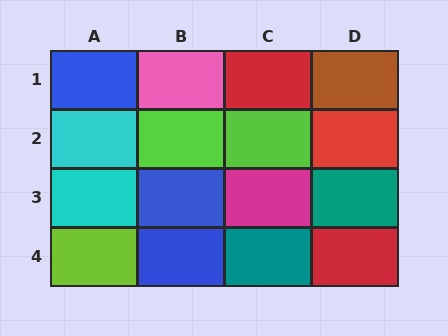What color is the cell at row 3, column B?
Blue.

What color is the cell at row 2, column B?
Lime.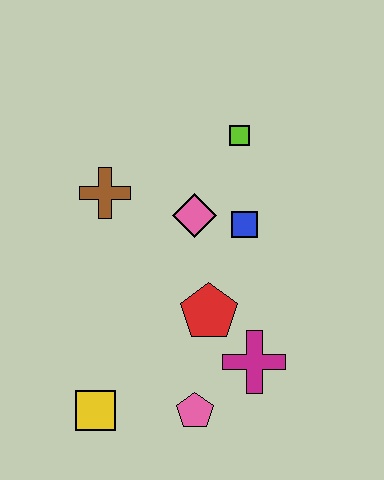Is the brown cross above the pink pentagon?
Yes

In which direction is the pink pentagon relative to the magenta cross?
The pink pentagon is to the left of the magenta cross.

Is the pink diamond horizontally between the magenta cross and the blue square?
No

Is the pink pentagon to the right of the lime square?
No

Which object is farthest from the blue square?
The yellow square is farthest from the blue square.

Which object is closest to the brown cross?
The pink diamond is closest to the brown cross.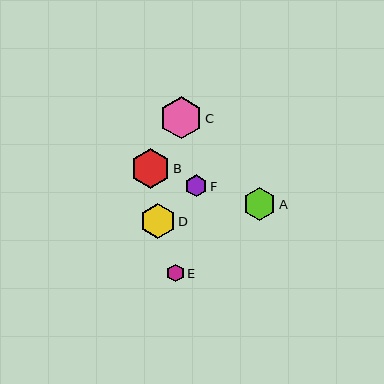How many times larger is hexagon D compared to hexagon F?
Hexagon D is approximately 1.6 times the size of hexagon F.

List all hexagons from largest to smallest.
From largest to smallest: C, B, D, A, F, E.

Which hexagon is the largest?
Hexagon C is the largest with a size of approximately 43 pixels.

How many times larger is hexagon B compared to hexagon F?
Hexagon B is approximately 1.7 times the size of hexagon F.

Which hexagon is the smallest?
Hexagon E is the smallest with a size of approximately 17 pixels.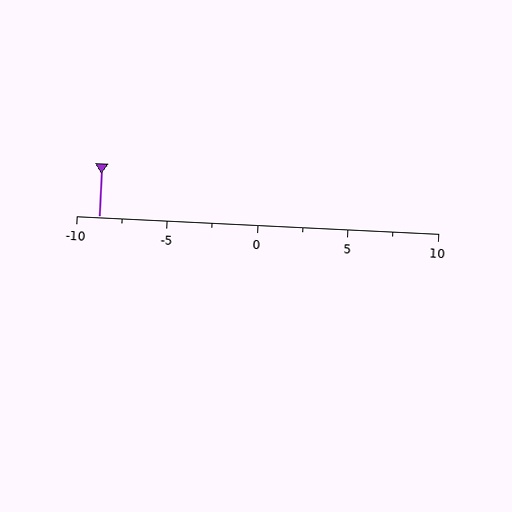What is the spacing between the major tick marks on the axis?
The major ticks are spaced 5 apart.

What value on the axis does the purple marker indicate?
The marker indicates approximately -8.8.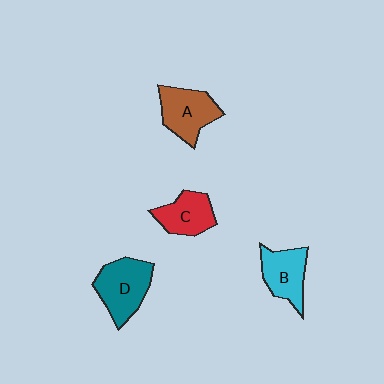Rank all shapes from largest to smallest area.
From largest to smallest: D (teal), A (brown), B (cyan), C (red).